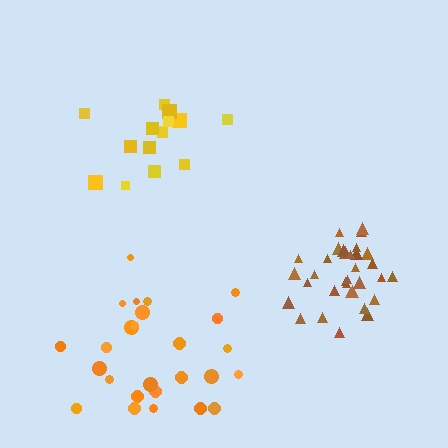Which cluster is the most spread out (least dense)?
Orange.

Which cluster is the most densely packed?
Brown.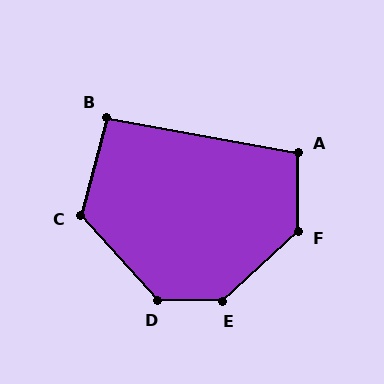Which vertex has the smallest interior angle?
B, at approximately 94 degrees.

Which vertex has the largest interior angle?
E, at approximately 136 degrees.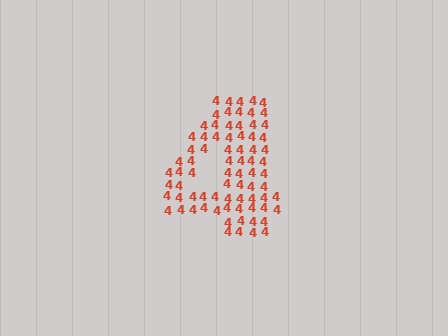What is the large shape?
The large shape is the digit 4.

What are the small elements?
The small elements are digit 4's.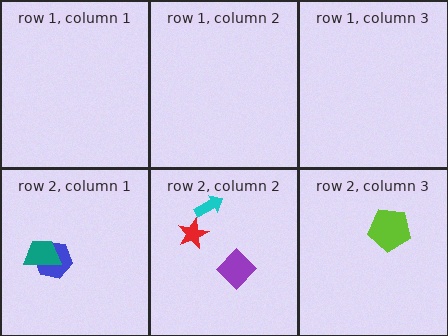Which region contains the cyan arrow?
The row 2, column 2 region.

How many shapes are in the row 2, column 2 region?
3.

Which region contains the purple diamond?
The row 2, column 2 region.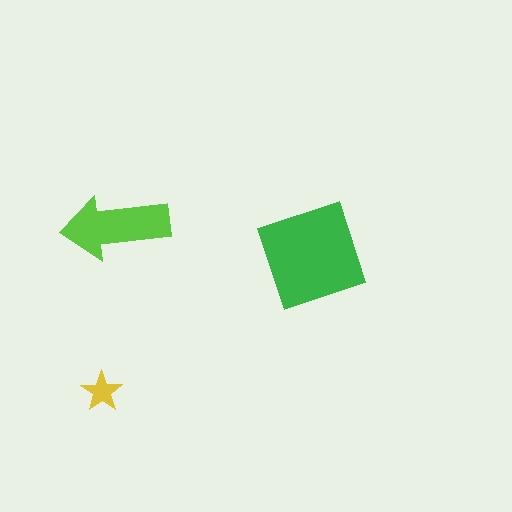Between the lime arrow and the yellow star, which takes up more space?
The lime arrow.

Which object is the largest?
The green square.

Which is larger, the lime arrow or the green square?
The green square.